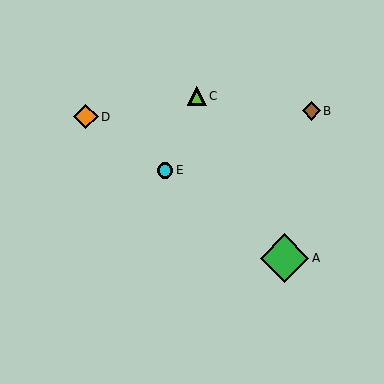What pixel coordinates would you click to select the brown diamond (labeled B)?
Click at (311, 111) to select the brown diamond B.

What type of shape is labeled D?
Shape D is an orange diamond.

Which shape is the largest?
The green diamond (labeled A) is the largest.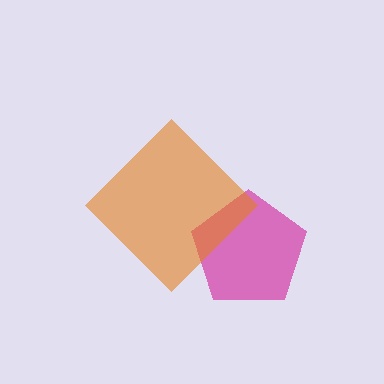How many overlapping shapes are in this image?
There are 2 overlapping shapes in the image.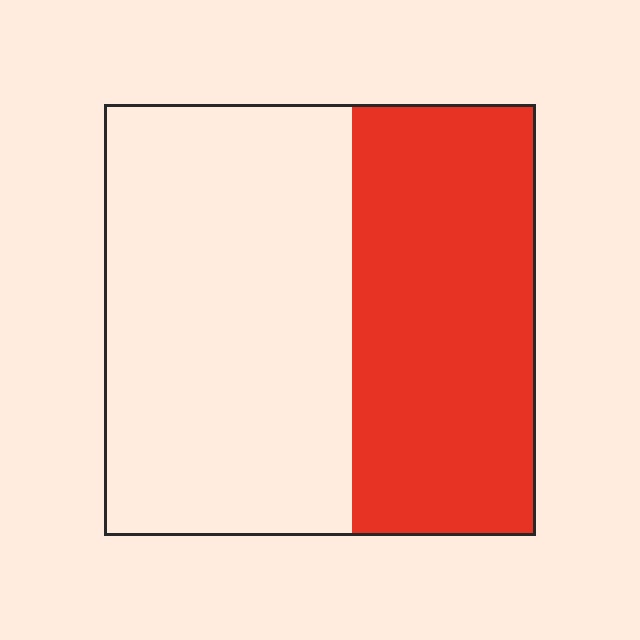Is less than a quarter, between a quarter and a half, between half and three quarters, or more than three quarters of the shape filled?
Between a quarter and a half.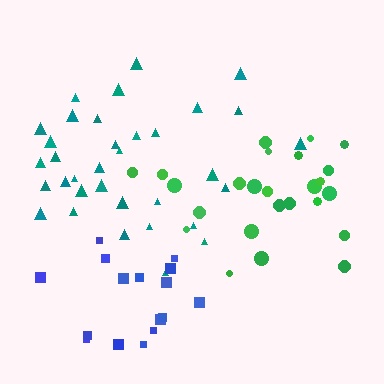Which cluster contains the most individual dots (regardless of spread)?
Teal (34).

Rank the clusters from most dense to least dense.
green, teal, blue.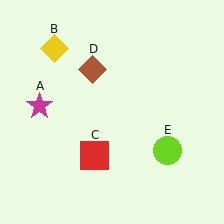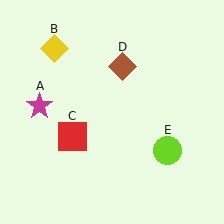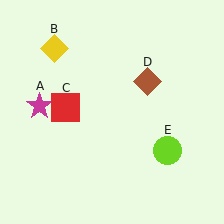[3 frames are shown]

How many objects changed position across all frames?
2 objects changed position: red square (object C), brown diamond (object D).